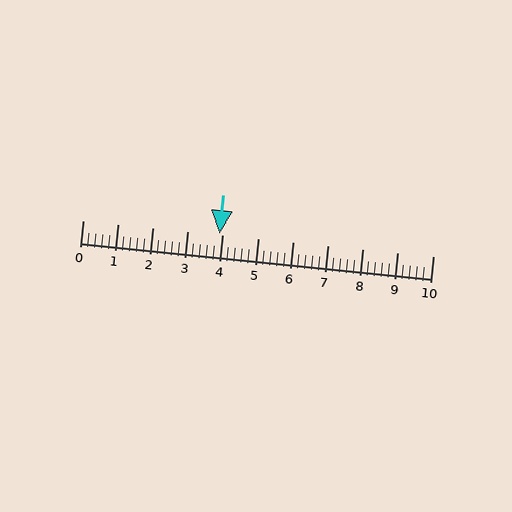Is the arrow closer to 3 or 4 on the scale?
The arrow is closer to 4.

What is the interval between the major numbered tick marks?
The major tick marks are spaced 1 units apart.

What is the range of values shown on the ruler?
The ruler shows values from 0 to 10.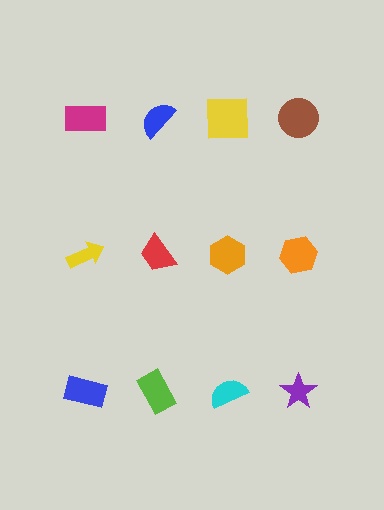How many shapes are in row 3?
4 shapes.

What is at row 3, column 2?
A lime rectangle.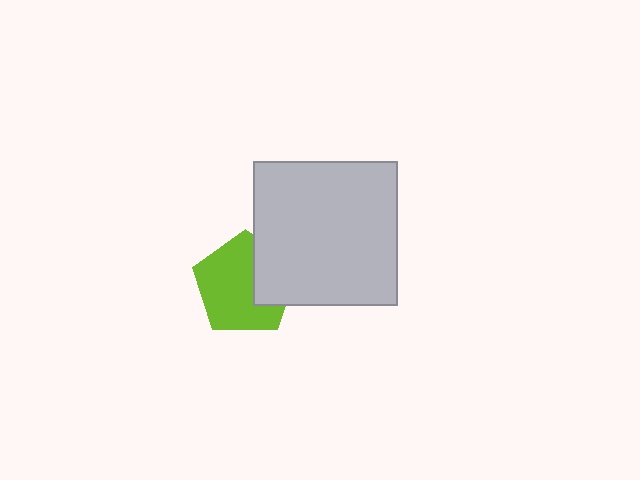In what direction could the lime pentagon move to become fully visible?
The lime pentagon could move left. That would shift it out from behind the light gray square entirely.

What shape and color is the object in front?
The object in front is a light gray square.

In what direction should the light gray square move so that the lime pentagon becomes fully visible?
The light gray square should move right. That is the shortest direction to clear the overlap and leave the lime pentagon fully visible.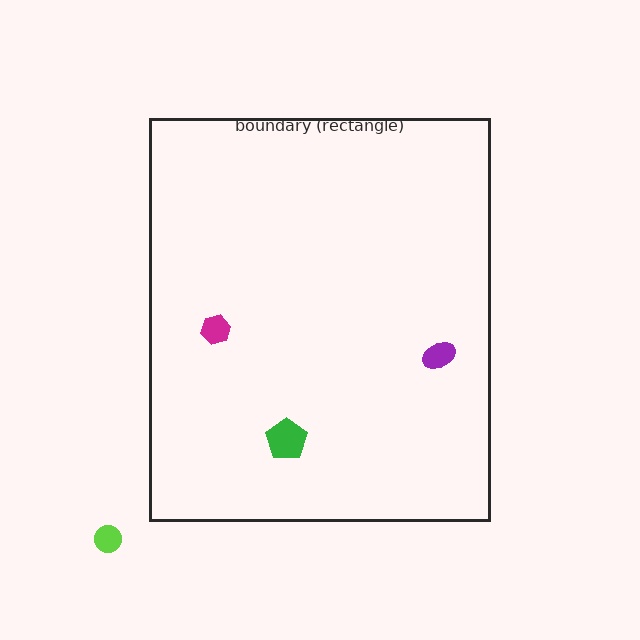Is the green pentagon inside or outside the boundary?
Inside.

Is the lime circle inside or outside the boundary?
Outside.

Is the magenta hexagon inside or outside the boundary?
Inside.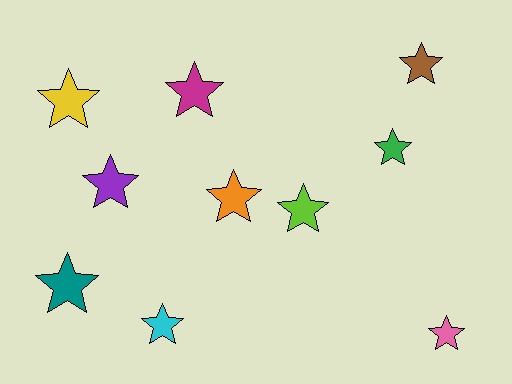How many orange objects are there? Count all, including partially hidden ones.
There is 1 orange object.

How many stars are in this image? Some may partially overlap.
There are 10 stars.